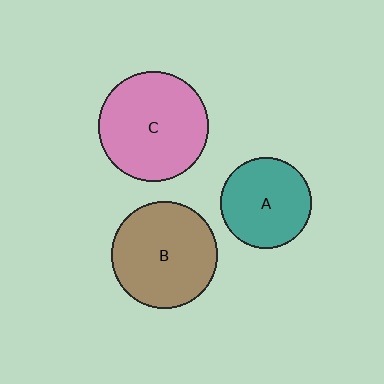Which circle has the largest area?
Circle C (pink).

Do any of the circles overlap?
No, none of the circles overlap.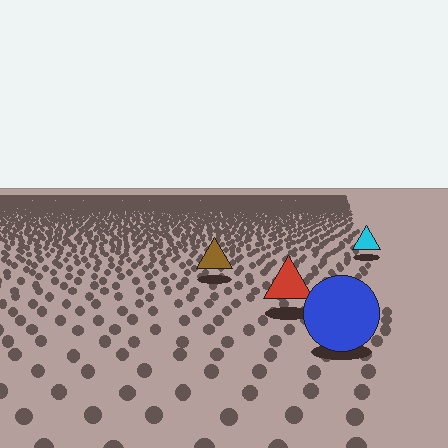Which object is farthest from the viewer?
The cyan triangle is farthest from the viewer. It appears smaller and the ground texture around it is denser.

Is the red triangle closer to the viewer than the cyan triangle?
Yes. The red triangle is closer — you can tell from the texture gradient: the ground texture is coarser near it.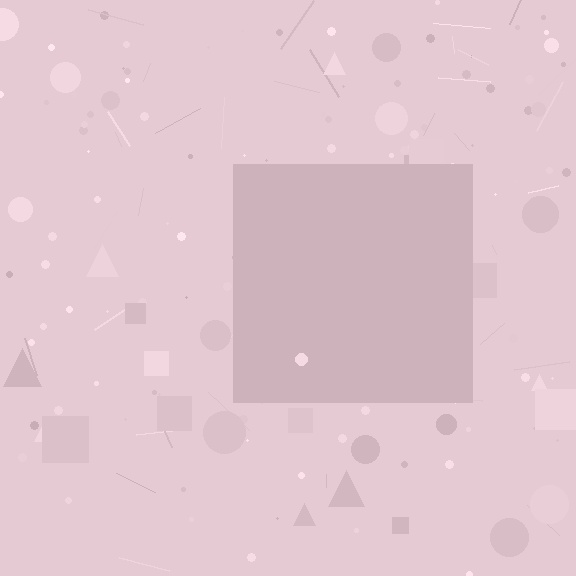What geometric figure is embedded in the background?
A square is embedded in the background.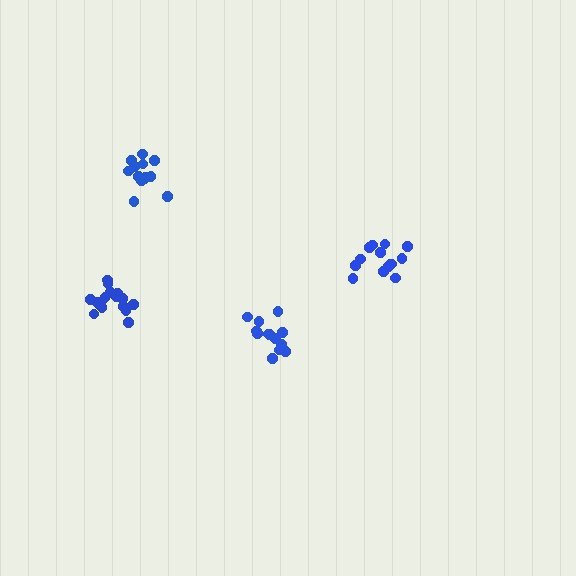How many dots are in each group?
Group 1: 15 dots, Group 2: 14 dots, Group 3: 13 dots, Group 4: 17 dots (59 total).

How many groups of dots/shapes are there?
There are 4 groups.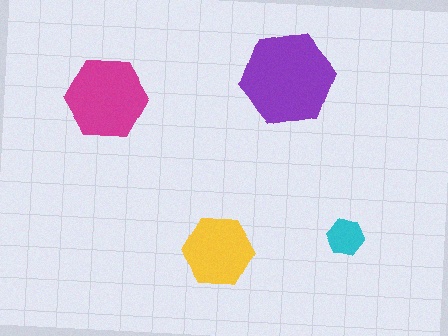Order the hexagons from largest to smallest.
the purple one, the magenta one, the yellow one, the cyan one.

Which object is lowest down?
The yellow hexagon is bottommost.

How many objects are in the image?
There are 4 objects in the image.